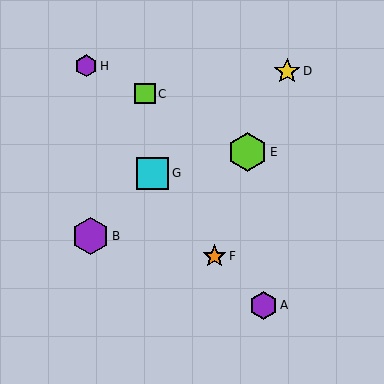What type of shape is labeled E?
Shape E is a lime hexagon.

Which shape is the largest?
The lime hexagon (labeled E) is the largest.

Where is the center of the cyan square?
The center of the cyan square is at (153, 173).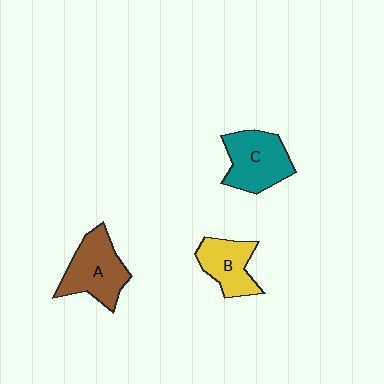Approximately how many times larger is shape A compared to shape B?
Approximately 1.3 times.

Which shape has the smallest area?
Shape B (yellow).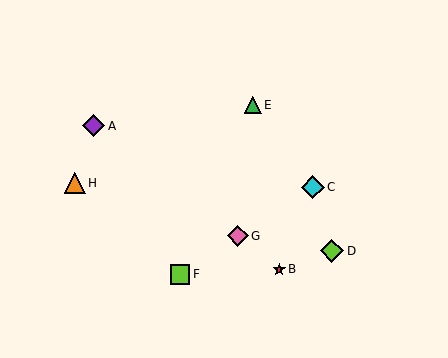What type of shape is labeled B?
Shape B is a red star.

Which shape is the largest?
The lime diamond (labeled D) is the largest.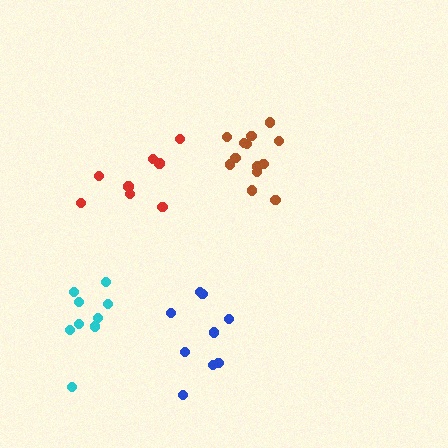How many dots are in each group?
Group 1: 8 dots, Group 2: 9 dots, Group 3: 13 dots, Group 4: 9 dots (39 total).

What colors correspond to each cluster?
The clusters are colored: red, blue, brown, cyan.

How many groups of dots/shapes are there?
There are 4 groups.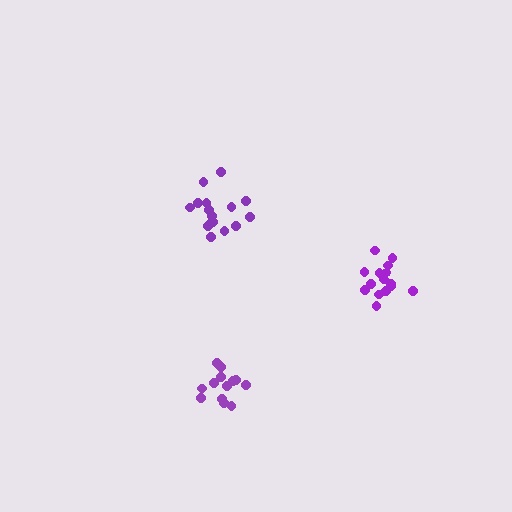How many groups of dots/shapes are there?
There are 3 groups.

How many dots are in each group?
Group 1: 13 dots, Group 2: 16 dots, Group 3: 15 dots (44 total).